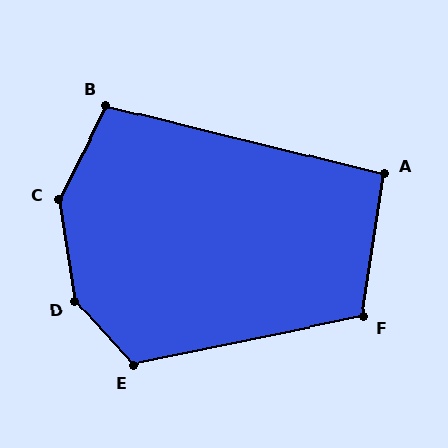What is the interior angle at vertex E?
Approximately 121 degrees (obtuse).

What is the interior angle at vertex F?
Approximately 110 degrees (obtuse).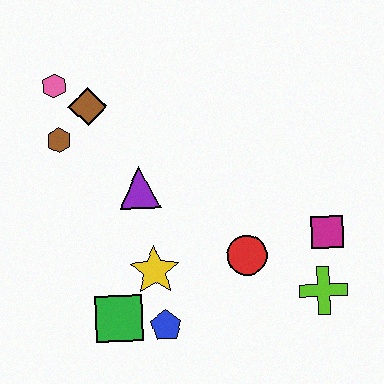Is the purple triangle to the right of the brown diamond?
Yes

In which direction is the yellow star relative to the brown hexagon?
The yellow star is below the brown hexagon.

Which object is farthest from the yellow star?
The pink hexagon is farthest from the yellow star.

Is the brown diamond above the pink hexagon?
No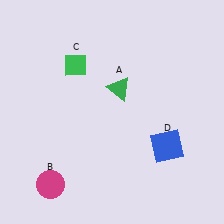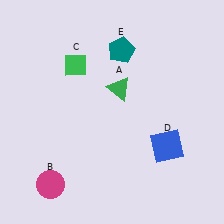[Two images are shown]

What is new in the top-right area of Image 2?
A teal pentagon (E) was added in the top-right area of Image 2.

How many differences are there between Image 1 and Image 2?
There is 1 difference between the two images.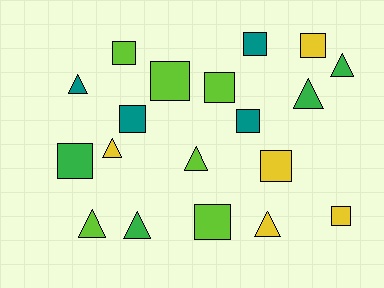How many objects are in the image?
There are 19 objects.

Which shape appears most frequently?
Square, with 11 objects.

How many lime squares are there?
There are 4 lime squares.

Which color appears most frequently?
Lime, with 6 objects.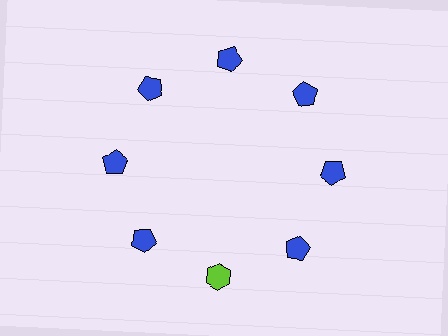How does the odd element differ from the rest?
It differs in both color (lime instead of blue) and shape (hexagon instead of pentagon).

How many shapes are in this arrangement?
There are 8 shapes arranged in a ring pattern.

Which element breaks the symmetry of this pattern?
The lime hexagon at roughly the 6 o'clock position breaks the symmetry. All other shapes are blue pentagons.